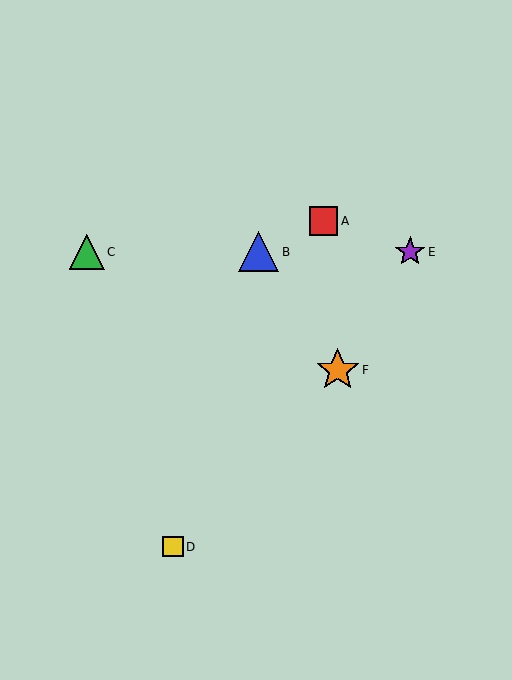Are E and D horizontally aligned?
No, E is at y≈252 and D is at y≈547.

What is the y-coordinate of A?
Object A is at y≈221.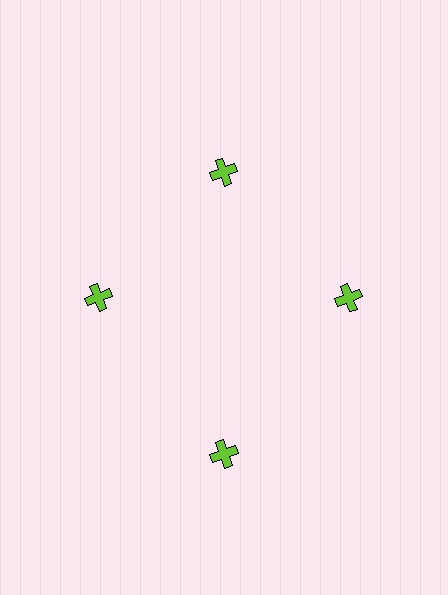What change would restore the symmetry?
The symmetry would be restored by moving it inward, back onto the ring so that all 4 crosses sit at equal angles and equal distance from the center.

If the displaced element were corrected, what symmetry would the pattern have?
It would have 4-fold rotational symmetry — the pattern would map onto itself every 90 degrees.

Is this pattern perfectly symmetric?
No. The 4 lime crosses are arranged in a ring, but one element near the 6 o'clock position is pushed outward from the center, breaking the 4-fold rotational symmetry.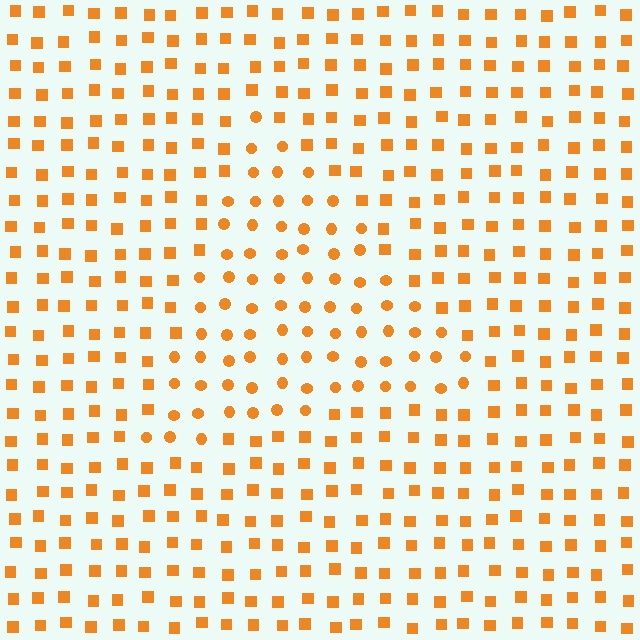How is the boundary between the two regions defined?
The boundary is defined by a change in element shape: circles inside vs. squares outside. All elements share the same color and spacing.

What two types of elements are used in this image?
The image uses circles inside the triangle region and squares outside it.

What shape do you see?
I see a triangle.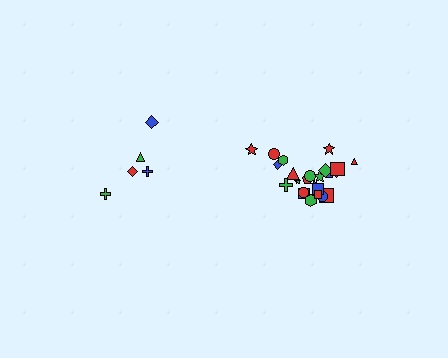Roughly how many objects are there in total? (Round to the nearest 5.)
Roughly 30 objects in total.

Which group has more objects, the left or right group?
The right group.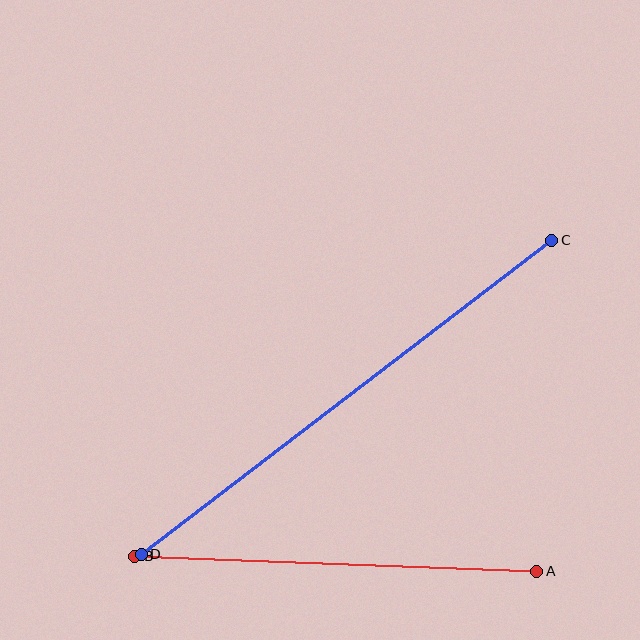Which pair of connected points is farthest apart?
Points C and D are farthest apart.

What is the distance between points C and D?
The distance is approximately 517 pixels.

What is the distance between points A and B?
The distance is approximately 402 pixels.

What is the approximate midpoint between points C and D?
The midpoint is at approximately (347, 397) pixels.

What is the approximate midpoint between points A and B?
The midpoint is at approximately (336, 564) pixels.